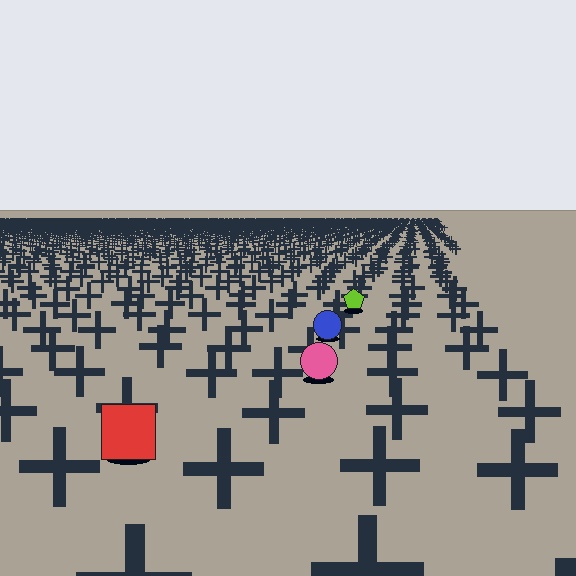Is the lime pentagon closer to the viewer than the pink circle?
No. The pink circle is closer — you can tell from the texture gradient: the ground texture is coarser near it.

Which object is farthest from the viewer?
The lime pentagon is farthest from the viewer. It appears smaller and the ground texture around it is denser.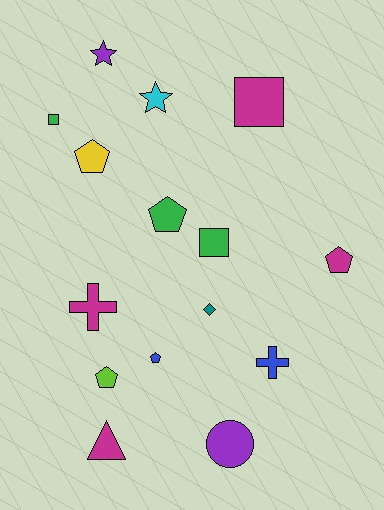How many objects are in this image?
There are 15 objects.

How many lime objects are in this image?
There is 1 lime object.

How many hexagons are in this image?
There are no hexagons.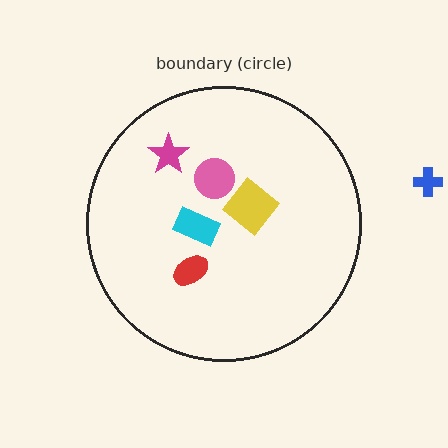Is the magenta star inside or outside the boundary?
Inside.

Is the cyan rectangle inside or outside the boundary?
Inside.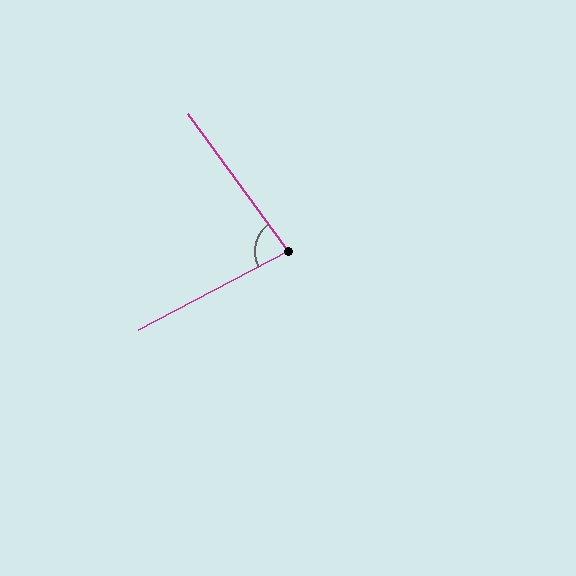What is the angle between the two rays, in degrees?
Approximately 82 degrees.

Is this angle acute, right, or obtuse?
It is acute.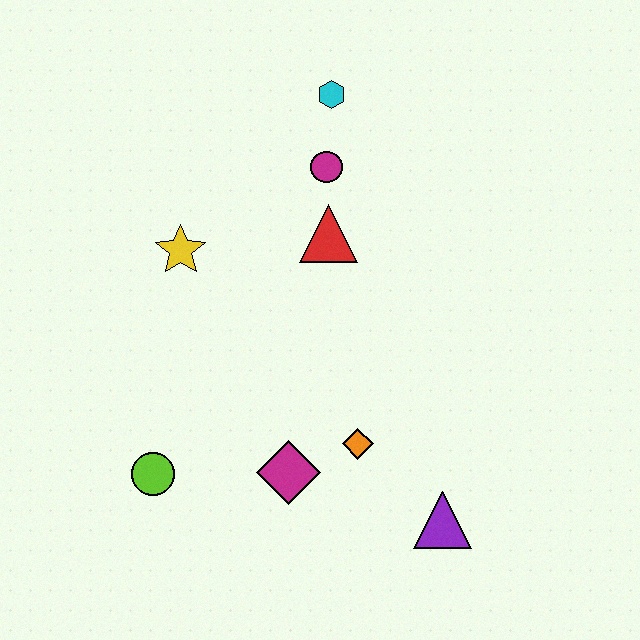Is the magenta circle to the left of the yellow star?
No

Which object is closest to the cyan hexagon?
The magenta circle is closest to the cyan hexagon.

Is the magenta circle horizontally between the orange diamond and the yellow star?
Yes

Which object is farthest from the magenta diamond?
The cyan hexagon is farthest from the magenta diamond.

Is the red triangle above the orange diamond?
Yes